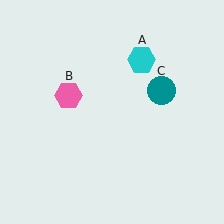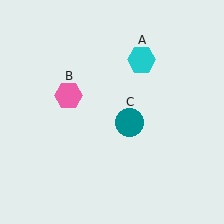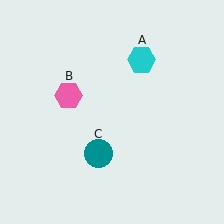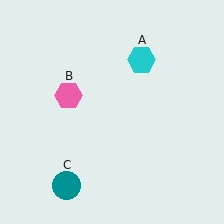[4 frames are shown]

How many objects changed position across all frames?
1 object changed position: teal circle (object C).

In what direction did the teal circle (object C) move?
The teal circle (object C) moved down and to the left.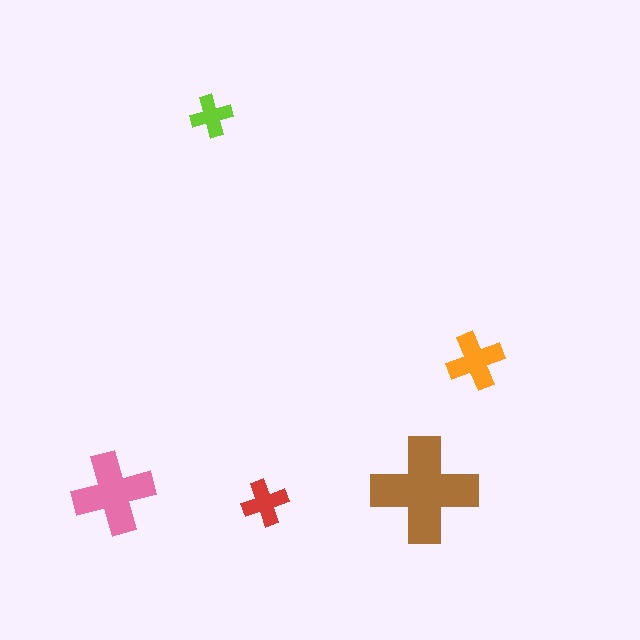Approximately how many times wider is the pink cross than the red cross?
About 2 times wider.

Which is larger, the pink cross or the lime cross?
The pink one.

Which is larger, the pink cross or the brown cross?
The brown one.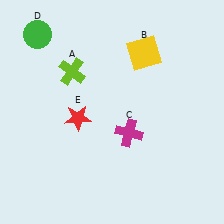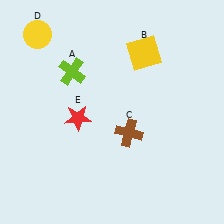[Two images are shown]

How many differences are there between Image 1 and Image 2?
There are 2 differences between the two images.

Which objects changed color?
C changed from magenta to brown. D changed from green to yellow.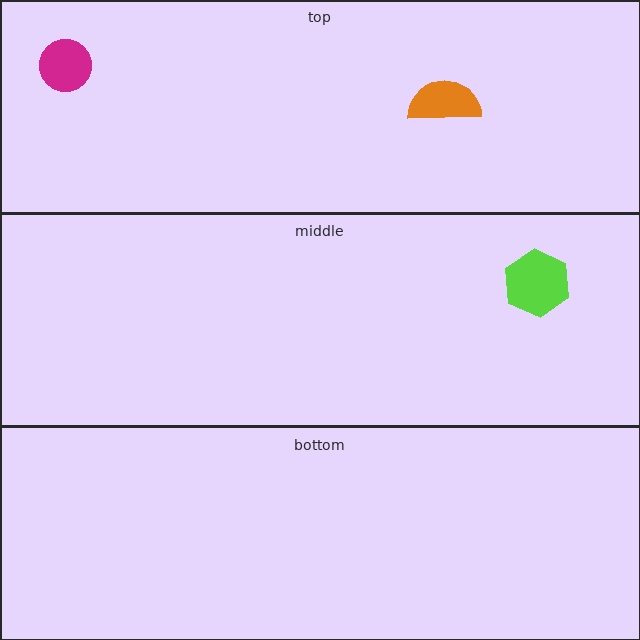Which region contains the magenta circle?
The top region.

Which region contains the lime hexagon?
The middle region.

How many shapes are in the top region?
2.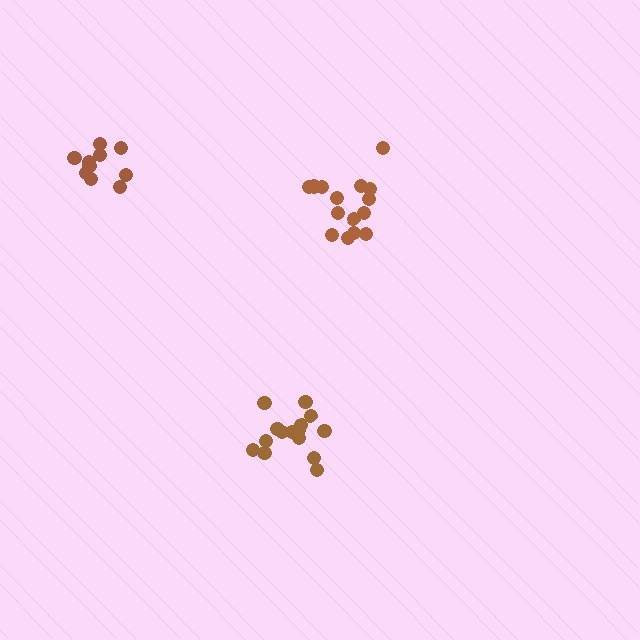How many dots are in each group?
Group 1: 15 dots, Group 2: 10 dots, Group 3: 15 dots (40 total).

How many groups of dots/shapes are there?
There are 3 groups.